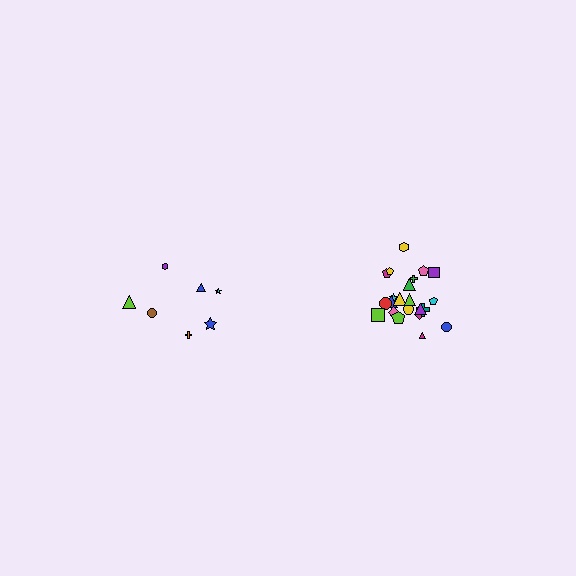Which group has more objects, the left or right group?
The right group.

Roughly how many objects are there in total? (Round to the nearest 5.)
Roughly 30 objects in total.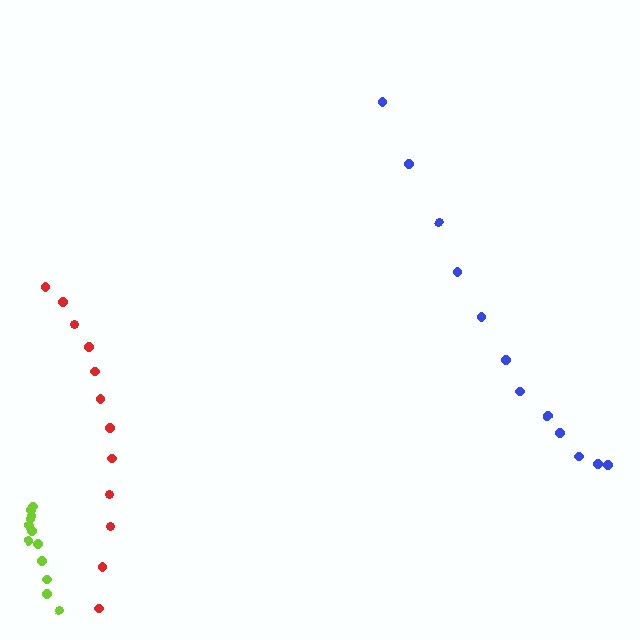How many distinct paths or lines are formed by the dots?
There are 3 distinct paths.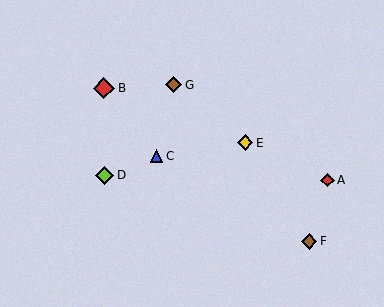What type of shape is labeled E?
Shape E is a yellow diamond.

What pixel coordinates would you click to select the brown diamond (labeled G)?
Click at (174, 85) to select the brown diamond G.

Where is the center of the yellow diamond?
The center of the yellow diamond is at (245, 143).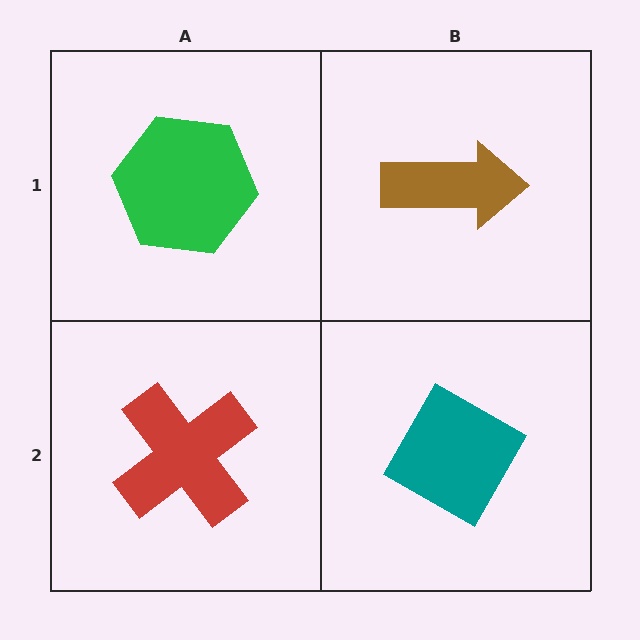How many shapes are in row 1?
2 shapes.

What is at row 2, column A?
A red cross.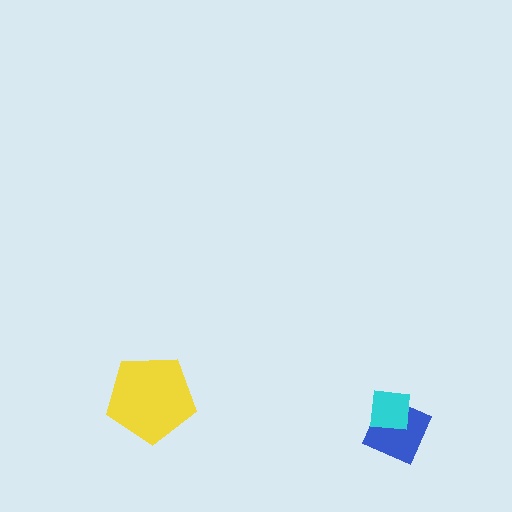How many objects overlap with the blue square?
1 object overlaps with the blue square.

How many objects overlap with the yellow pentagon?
0 objects overlap with the yellow pentagon.